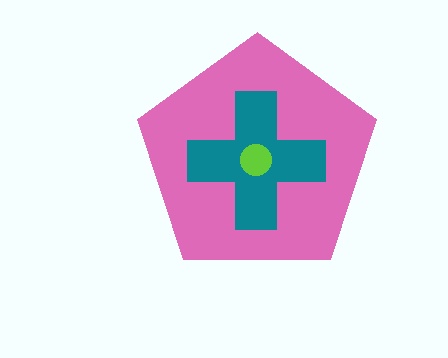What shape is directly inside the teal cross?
The lime circle.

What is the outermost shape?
The pink pentagon.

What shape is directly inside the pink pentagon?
The teal cross.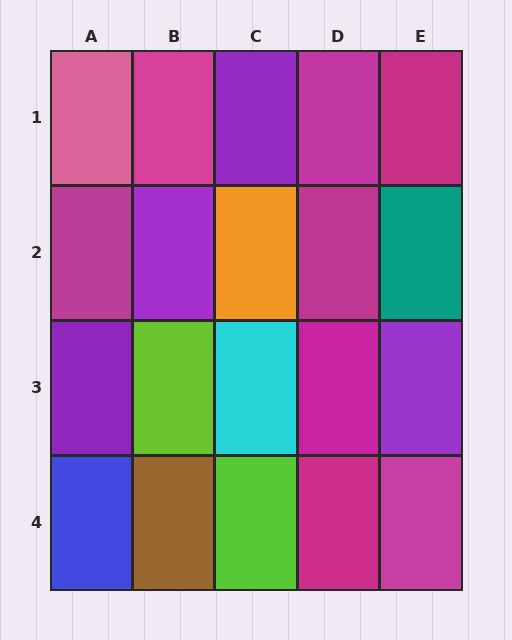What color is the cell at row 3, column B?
Lime.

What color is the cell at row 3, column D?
Magenta.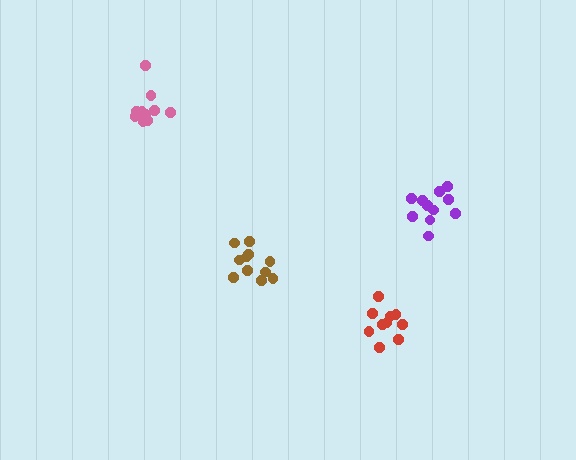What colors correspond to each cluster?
The clusters are colored: brown, red, purple, pink.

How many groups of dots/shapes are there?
There are 4 groups.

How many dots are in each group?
Group 1: 11 dots, Group 2: 10 dots, Group 3: 11 dots, Group 4: 10 dots (42 total).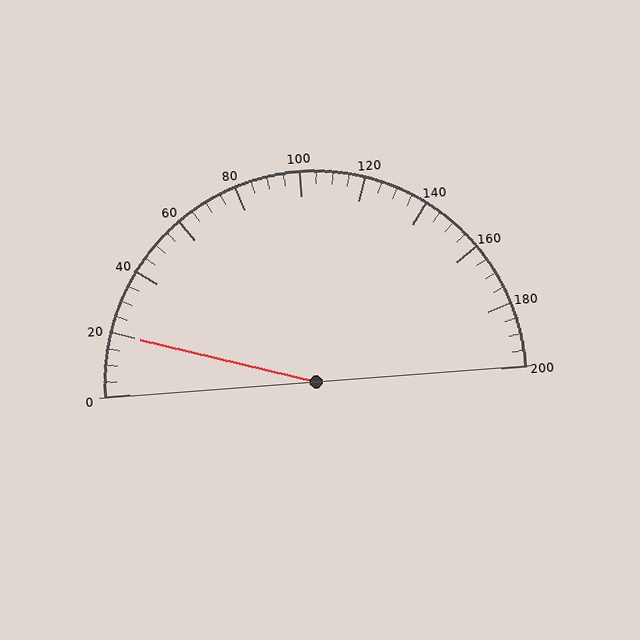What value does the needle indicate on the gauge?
The needle indicates approximately 20.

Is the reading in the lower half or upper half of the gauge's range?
The reading is in the lower half of the range (0 to 200).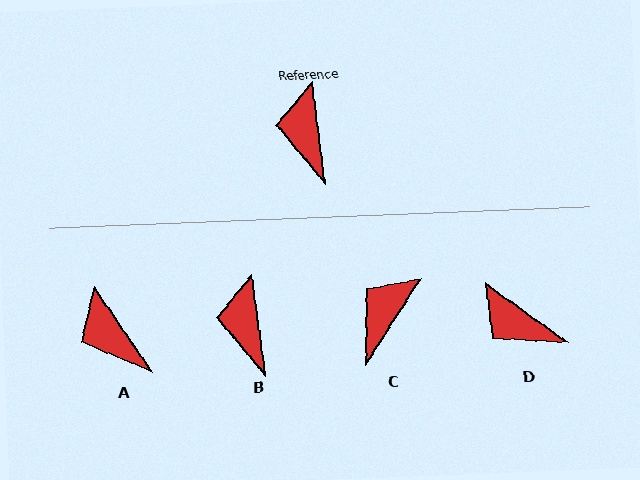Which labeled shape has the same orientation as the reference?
B.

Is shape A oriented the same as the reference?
No, it is off by about 27 degrees.